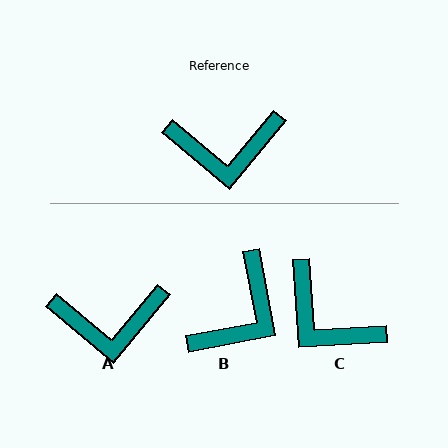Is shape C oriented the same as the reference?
No, it is off by about 46 degrees.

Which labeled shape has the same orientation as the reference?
A.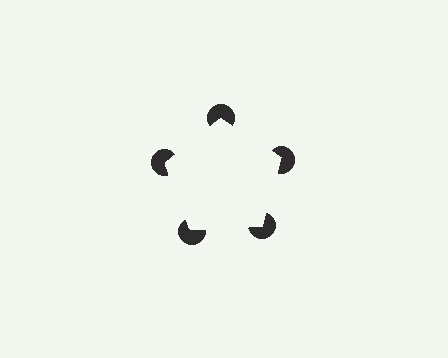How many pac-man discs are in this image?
There are 5 — one at each vertex of the illusory pentagon.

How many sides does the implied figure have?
5 sides.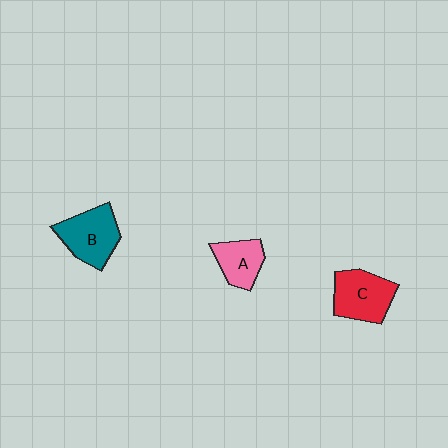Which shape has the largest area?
Shape B (teal).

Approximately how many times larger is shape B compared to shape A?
Approximately 1.4 times.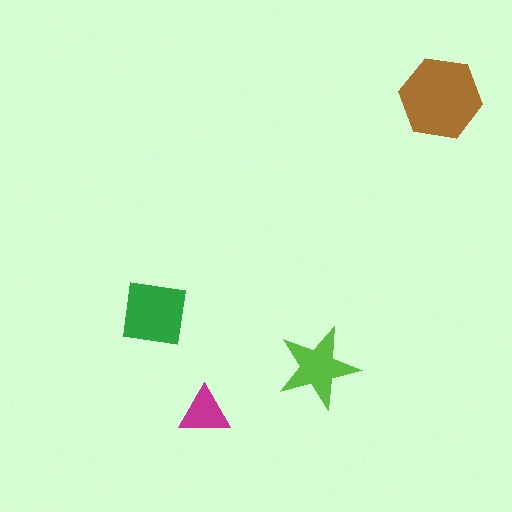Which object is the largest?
The brown hexagon.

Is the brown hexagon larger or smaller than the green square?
Larger.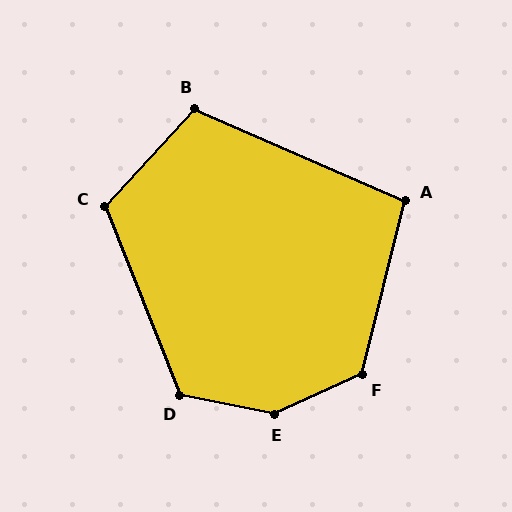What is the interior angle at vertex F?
Approximately 128 degrees (obtuse).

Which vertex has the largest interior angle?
E, at approximately 145 degrees.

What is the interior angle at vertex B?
Approximately 109 degrees (obtuse).